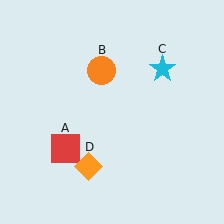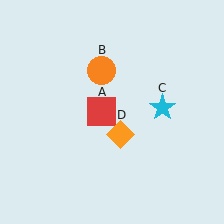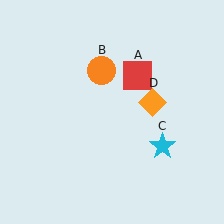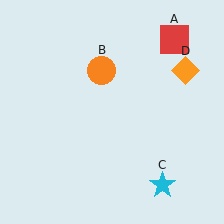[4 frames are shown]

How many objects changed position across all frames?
3 objects changed position: red square (object A), cyan star (object C), orange diamond (object D).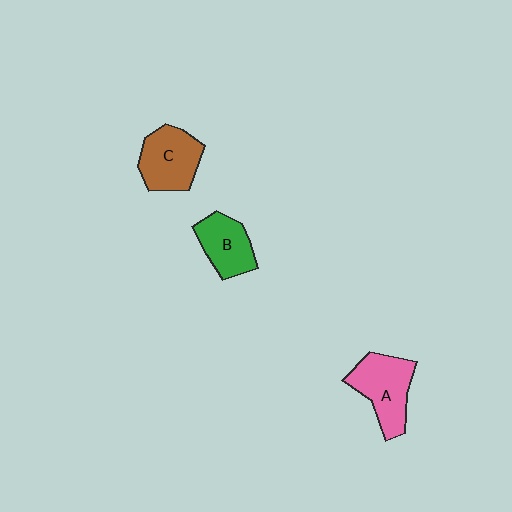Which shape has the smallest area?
Shape B (green).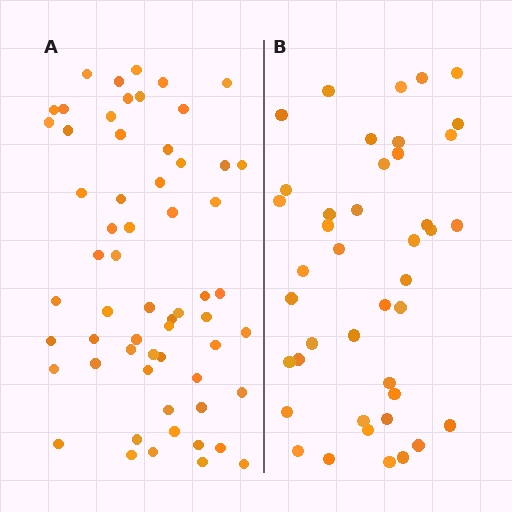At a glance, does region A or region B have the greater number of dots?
Region A (the left region) has more dots.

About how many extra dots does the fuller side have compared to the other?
Region A has approximately 20 more dots than region B.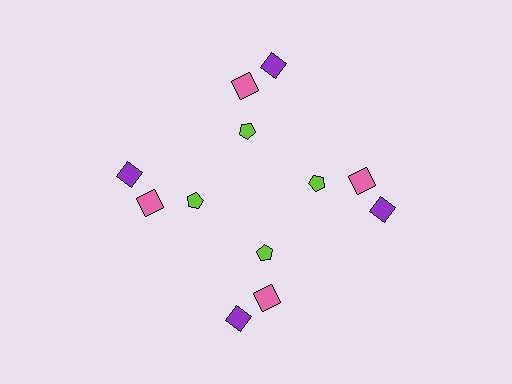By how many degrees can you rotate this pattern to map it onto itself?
The pattern maps onto itself every 90 degrees of rotation.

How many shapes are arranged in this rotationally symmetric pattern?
There are 12 shapes, arranged in 4 groups of 3.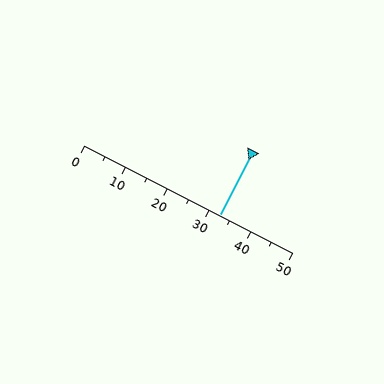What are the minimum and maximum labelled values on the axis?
The axis runs from 0 to 50.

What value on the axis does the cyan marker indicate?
The marker indicates approximately 32.5.